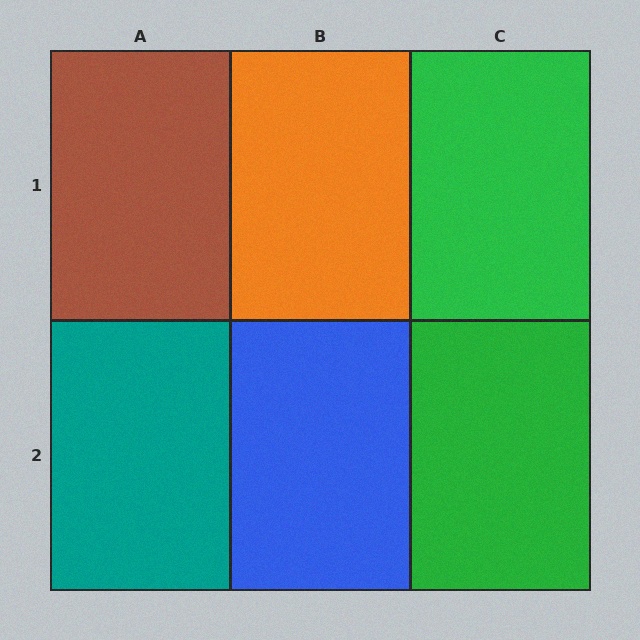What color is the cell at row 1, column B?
Orange.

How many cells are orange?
1 cell is orange.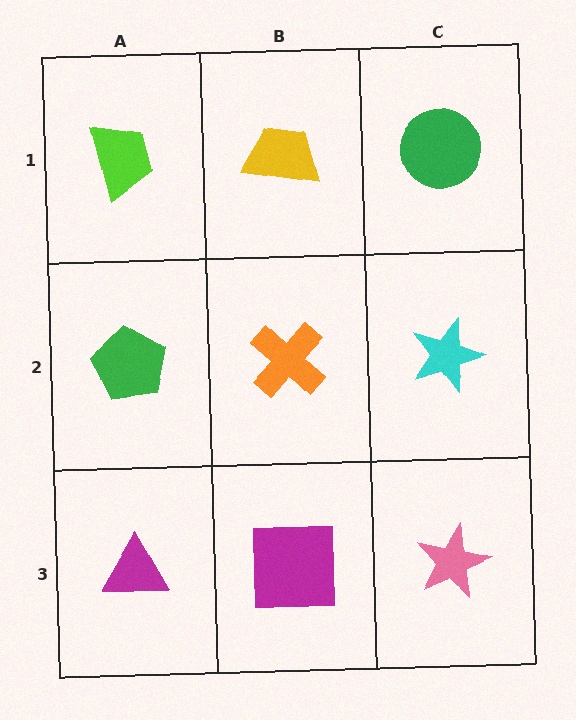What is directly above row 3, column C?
A cyan star.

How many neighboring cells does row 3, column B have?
3.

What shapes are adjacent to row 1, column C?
A cyan star (row 2, column C), a yellow trapezoid (row 1, column B).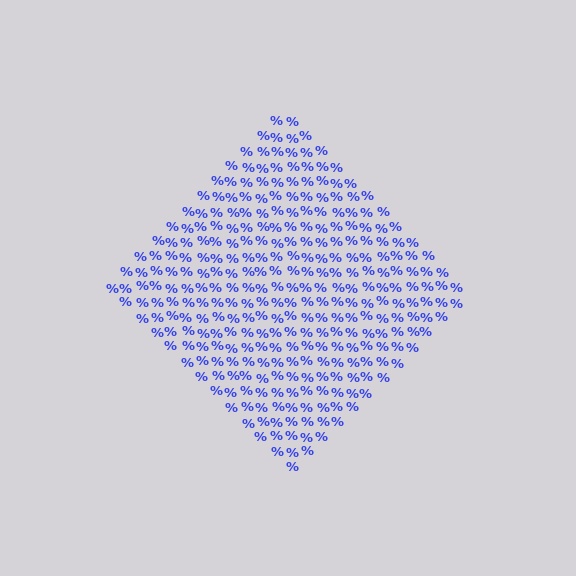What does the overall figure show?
The overall figure shows a diamond.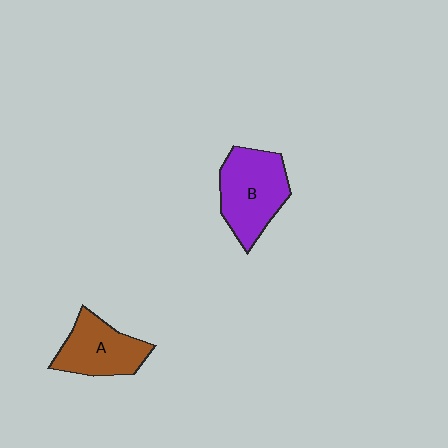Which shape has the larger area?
Shape B (purple).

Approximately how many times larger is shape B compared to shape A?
Approximately 1.2 times.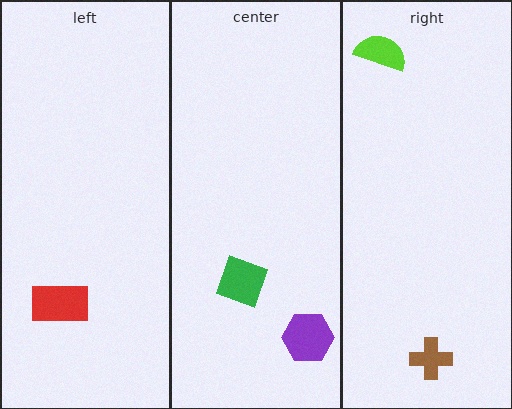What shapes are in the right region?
The lime semicircle, the brown cross.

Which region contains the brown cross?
The right region.